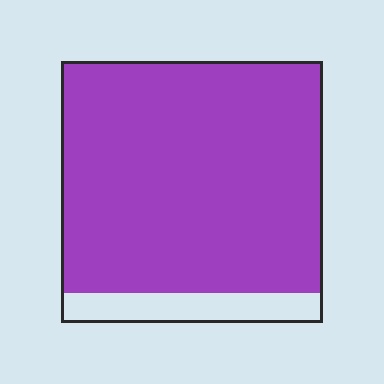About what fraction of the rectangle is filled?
About seven eighths (7/8).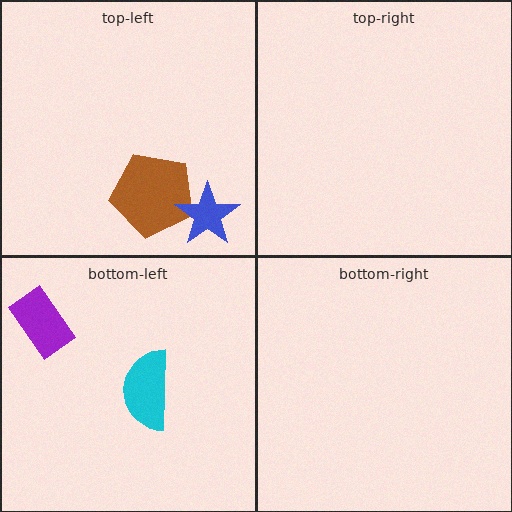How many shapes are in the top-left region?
2.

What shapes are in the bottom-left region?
The purple rectangle, the cyan semicircle.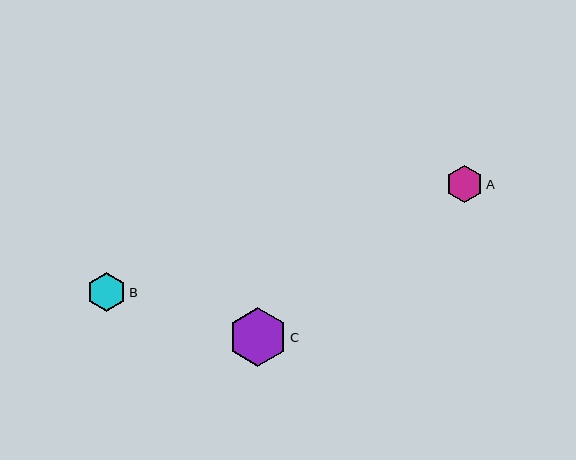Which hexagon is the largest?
Hexagon C is the largest with a size of approximately 59 pixels.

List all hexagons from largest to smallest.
From largest to smallest: C, B, A.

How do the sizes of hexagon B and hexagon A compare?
Hexagon B and hexagon A are approximately the same size.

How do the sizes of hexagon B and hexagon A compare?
Hexagon B and hexagon A are approximately the same size.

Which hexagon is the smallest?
Hexagon A is the smallest with a size of approximately 37 pixels.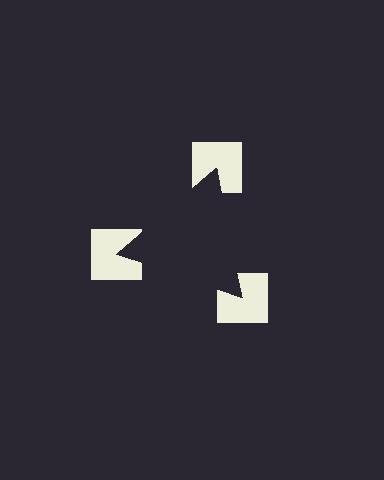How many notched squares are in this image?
There are 3 — one at each vertex of the illusory triangle.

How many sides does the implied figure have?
3 sides.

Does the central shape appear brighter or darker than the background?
It typically appears slightly darker than the background, even though no actual brightness change is drawn.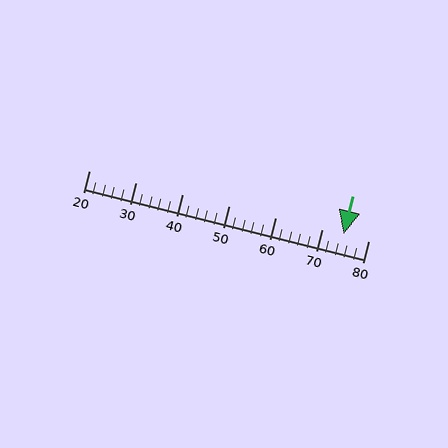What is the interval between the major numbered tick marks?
The major tick marks are spaced 10 units apart.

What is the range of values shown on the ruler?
The ruler shows values from 20 to 80.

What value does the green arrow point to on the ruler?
The green arrow points to approximately 75.